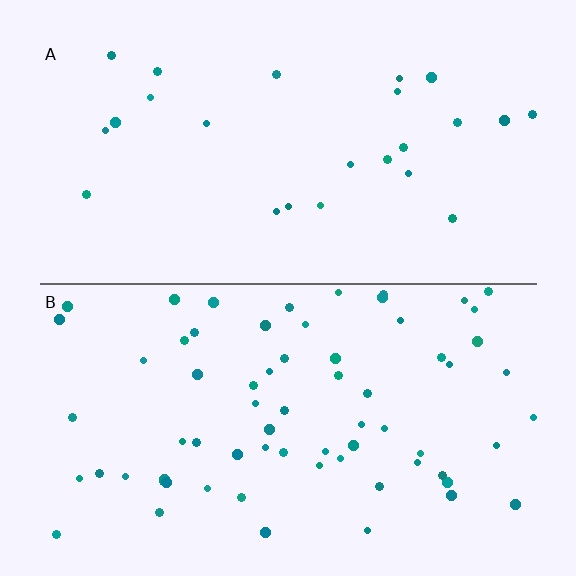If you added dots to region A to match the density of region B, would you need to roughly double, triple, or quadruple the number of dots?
Approximately triple.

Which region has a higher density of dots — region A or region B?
B (the bottom).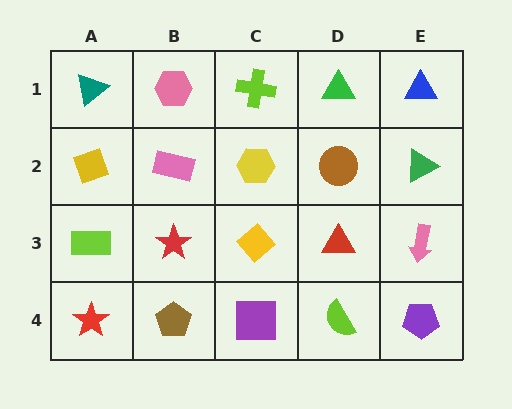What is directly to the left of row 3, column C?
A red star.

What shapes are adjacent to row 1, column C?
A yellow hexagon (row 2, column C), a pink hexagon (row 1, column B), a green triangle (row 1, column D).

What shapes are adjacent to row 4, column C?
A yellow diamond (row 3, column C), a brown pentagon (row 4, column B), a lime semicircle (row 4, column D).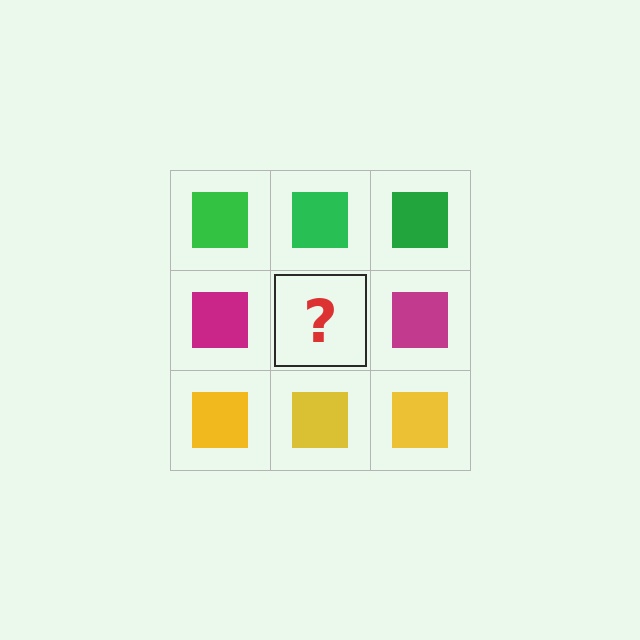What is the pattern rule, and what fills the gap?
The rule is that each row has a consistent color. The gap should be filled with a magenta square.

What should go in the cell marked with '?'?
The missing cell should contain a magenta square.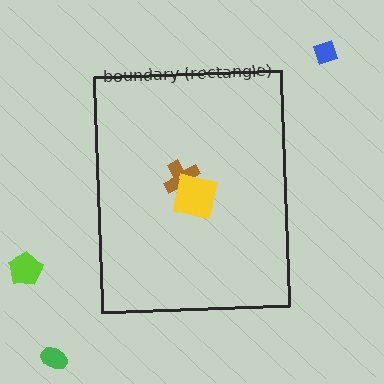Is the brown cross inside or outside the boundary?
Inside.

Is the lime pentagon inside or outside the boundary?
Outside.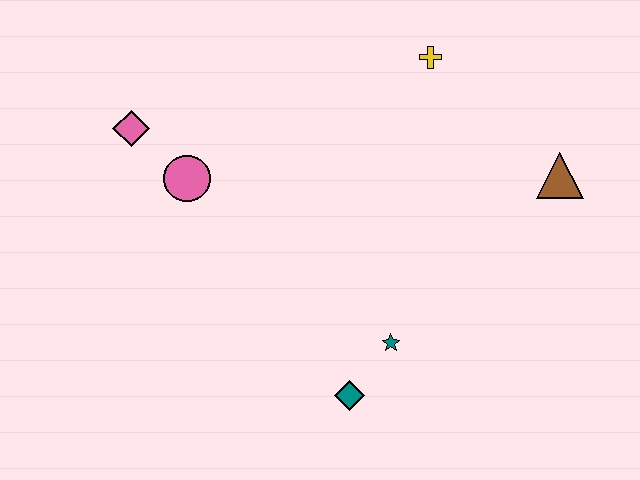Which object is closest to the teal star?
The teal diamond is closest to the teal star.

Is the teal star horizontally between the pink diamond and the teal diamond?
No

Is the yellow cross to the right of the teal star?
Yes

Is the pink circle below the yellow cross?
Yes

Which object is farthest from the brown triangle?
The pink diamond is farthest from the brown triangle.